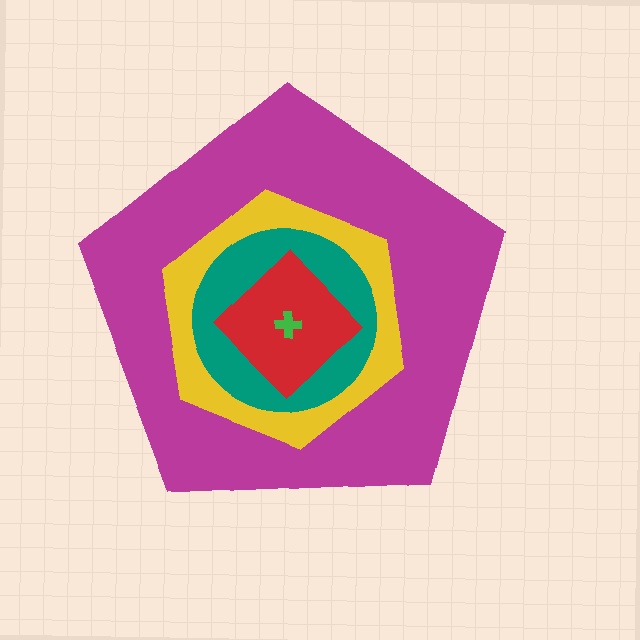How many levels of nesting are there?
5.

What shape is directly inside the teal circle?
The red diamond.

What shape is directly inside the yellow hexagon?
The teal circle.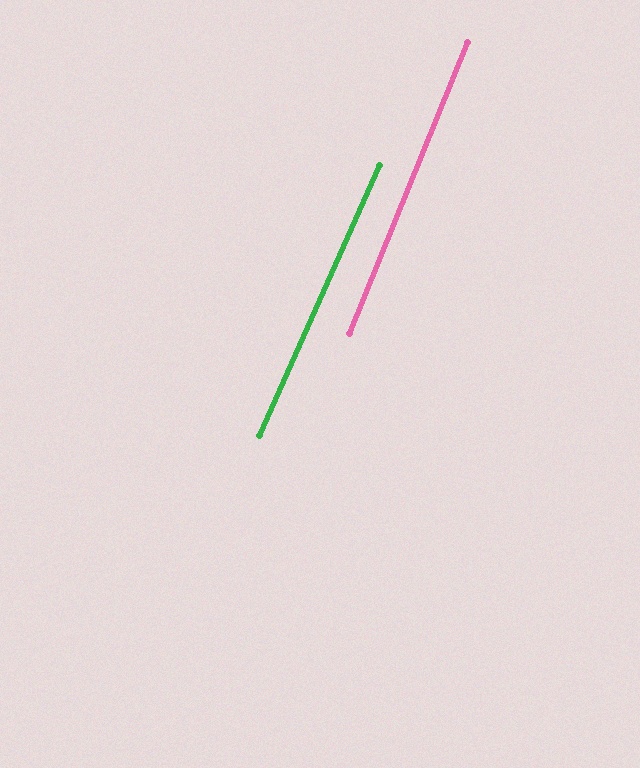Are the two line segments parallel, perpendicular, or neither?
Parallel — their directions differ by only 1.8°.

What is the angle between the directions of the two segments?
Approximately 2 degrees.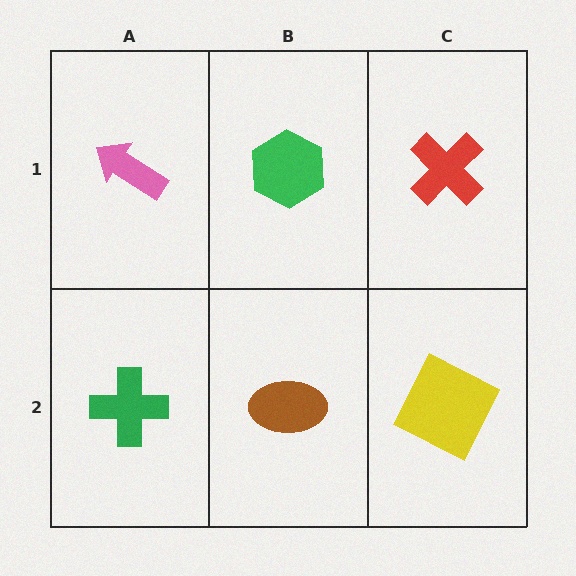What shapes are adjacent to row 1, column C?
A yellow square (row 2, column C), a green hexagon (row 1, column B).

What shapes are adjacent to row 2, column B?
A green hexagon (row 1, column B), a green cross (row 2, column A), a yellow square (row 2, column C).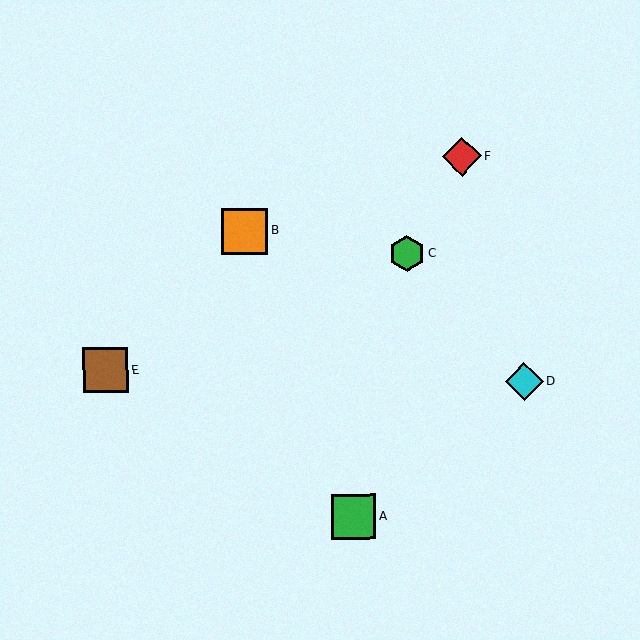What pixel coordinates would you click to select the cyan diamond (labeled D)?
Click at (524, 381) to select the cyan diamond D.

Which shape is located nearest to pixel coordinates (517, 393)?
The cyan diamond (labeled D) at (524, 381) is nearest to that location.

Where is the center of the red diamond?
The center of the red diamond is at (462, 156).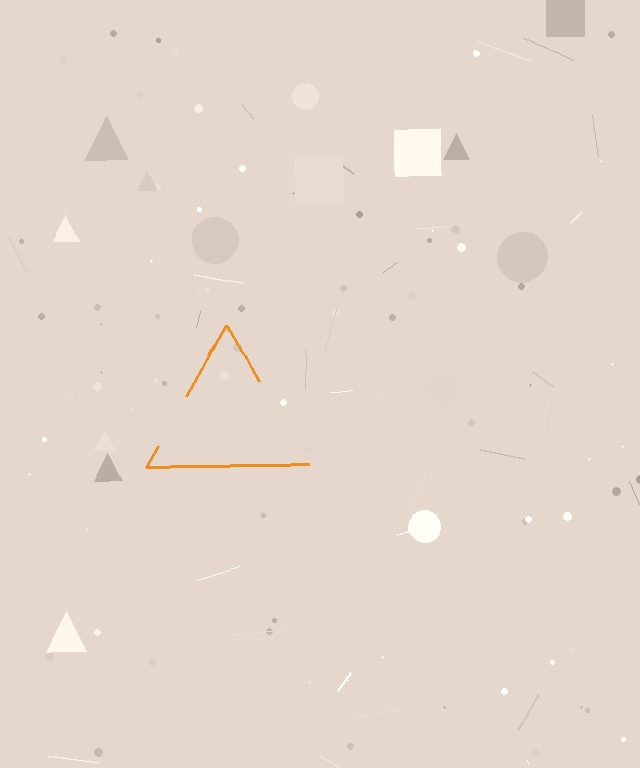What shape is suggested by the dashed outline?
The dashed outline suggests a triangle.